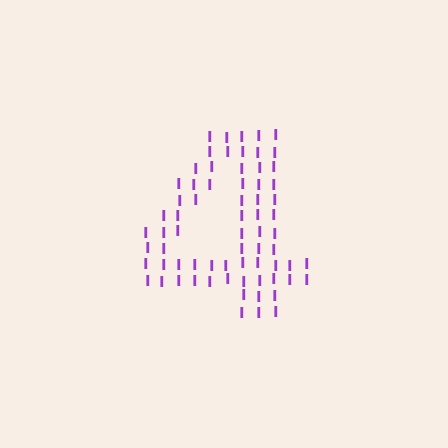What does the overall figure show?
The overall figure shows the digit 4.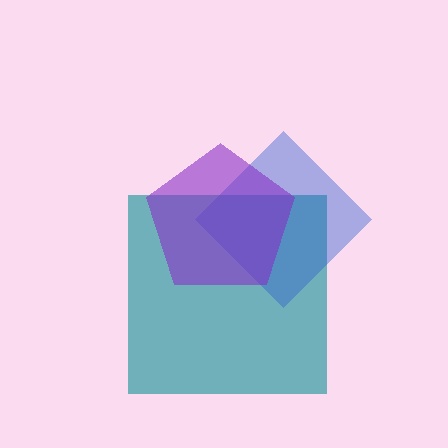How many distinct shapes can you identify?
There are 3 distinct shapes: a teal square, a blue diamond, a purple pentagon.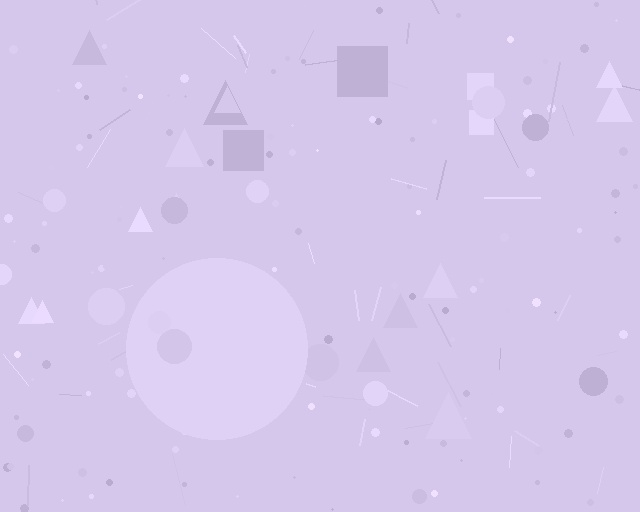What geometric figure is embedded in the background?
A circle is embedded in the background.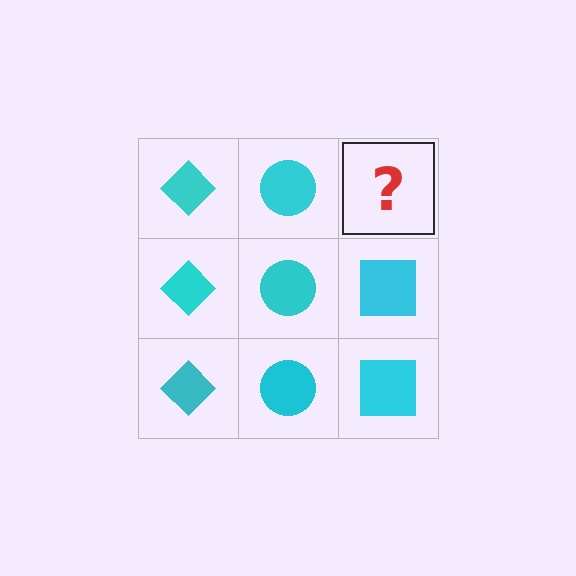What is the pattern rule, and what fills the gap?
The rule is that each column has a consistent shape. The gap should be filled with a cyan square.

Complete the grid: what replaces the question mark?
The question mark should be replaced with a cyan square.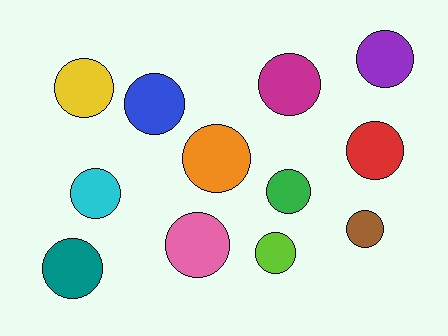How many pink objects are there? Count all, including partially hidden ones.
There is 1 pink object.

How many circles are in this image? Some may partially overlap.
There are 12 circles.